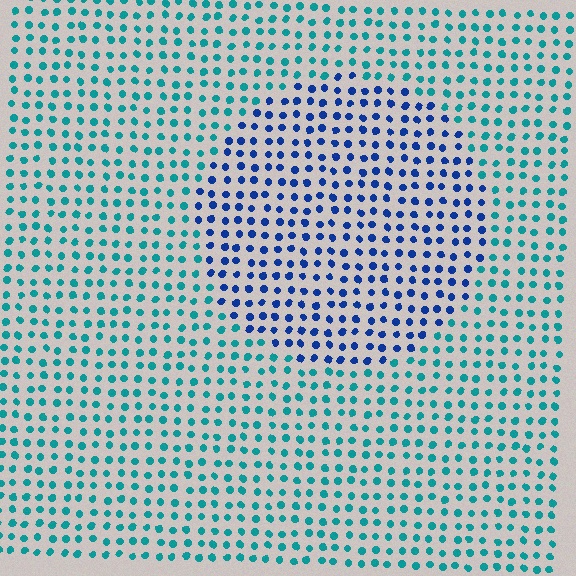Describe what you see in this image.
The image is filled with small teal elements in a uniform arrangement. A circle-shaped region is visible where the elements are tinted to a slightly different hue, forming a subtle color boundary.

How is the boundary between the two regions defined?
The boundary is defined purely by a slight shift in hue (about 43 degrees). Spacing, size, and orientation are identical on both sides.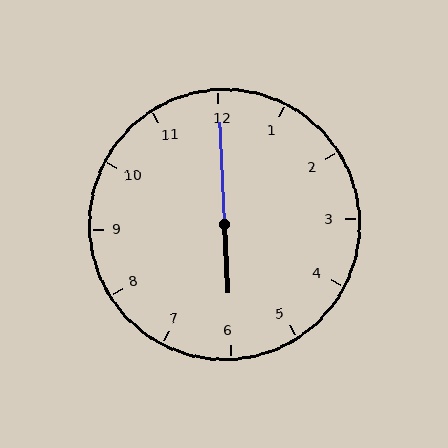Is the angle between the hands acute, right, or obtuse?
It is obtuse.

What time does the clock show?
6:00.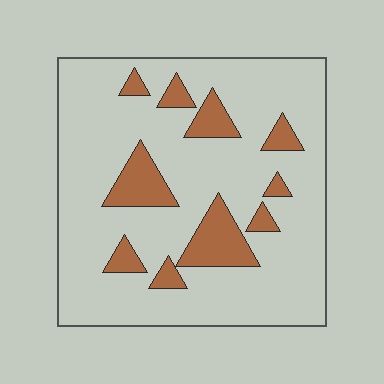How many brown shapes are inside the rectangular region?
10.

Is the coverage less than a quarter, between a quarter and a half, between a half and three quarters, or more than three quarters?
Less than a quarter.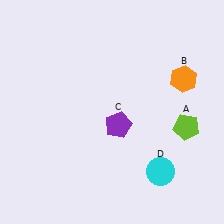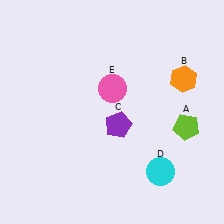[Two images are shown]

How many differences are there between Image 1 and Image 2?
There is 1 difference between the two images.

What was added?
A pink circle (E) was added in Image 2.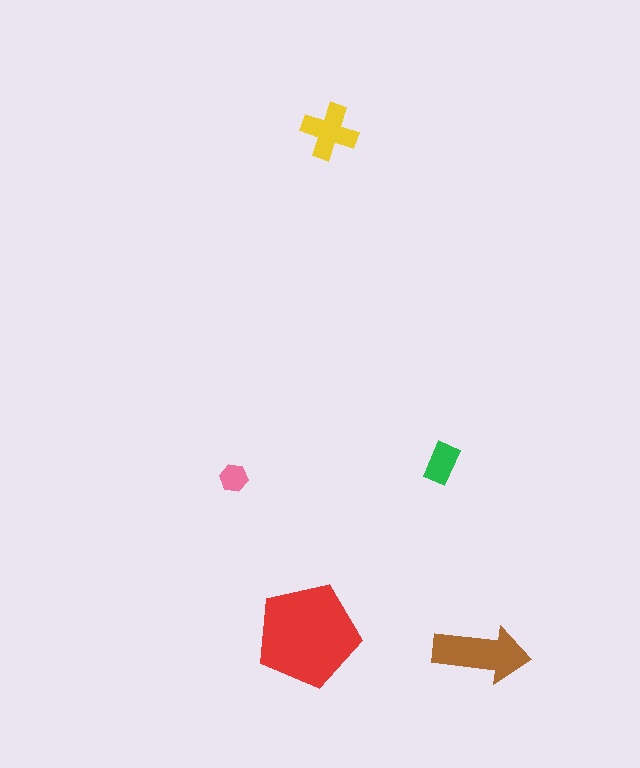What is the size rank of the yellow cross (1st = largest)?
3rd.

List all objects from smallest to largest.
The pink hexagon, the green rectangle, the yellow cross, the brown arrow, the red pentagon.